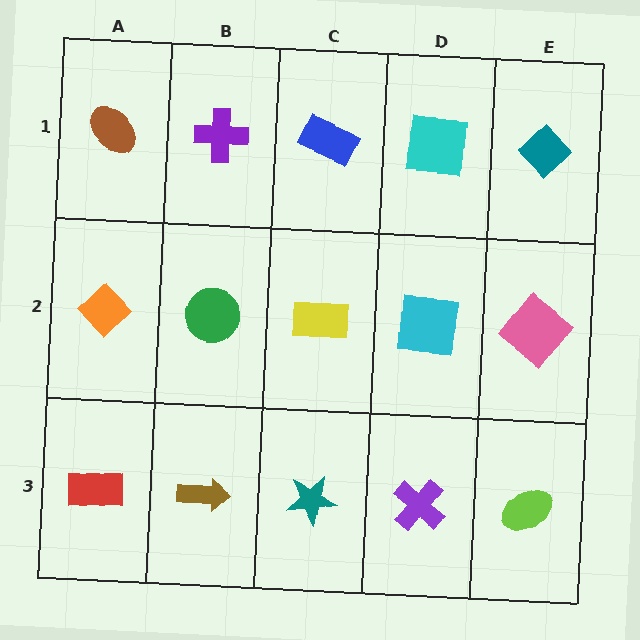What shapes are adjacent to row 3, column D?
A cyan square (row 2, column D), a teal star (row 3, column C), a lime ellipse (row 3, column E).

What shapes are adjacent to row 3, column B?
A green circle (row 2, column B), a red rectangle (row 3, column A), a teal star (row 3, column C).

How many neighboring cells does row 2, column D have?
4.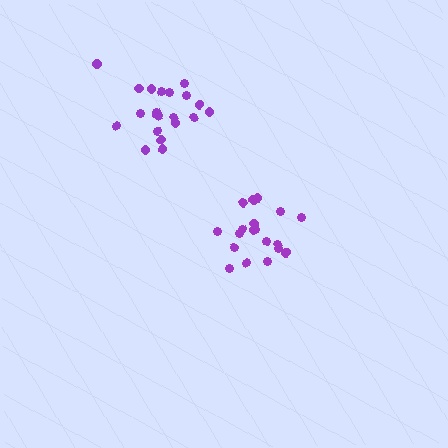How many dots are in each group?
Group 1: 20 dots, Group 2: 21 dots (41 total).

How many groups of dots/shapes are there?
There are 2 groups.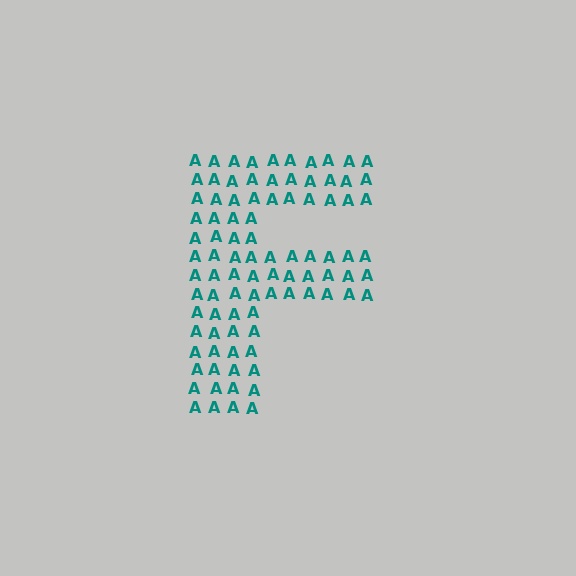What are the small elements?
The small elements are letter A's.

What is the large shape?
The large shape is the letter F.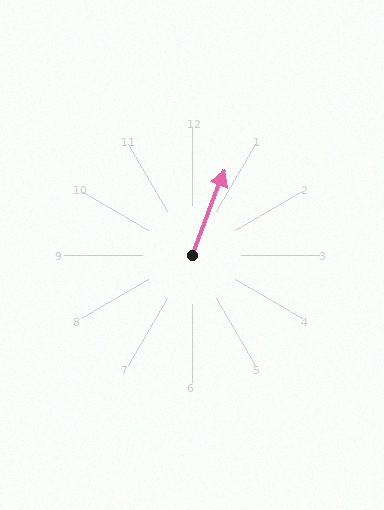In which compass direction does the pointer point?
North.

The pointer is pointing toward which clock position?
Roughly 1 o'clock.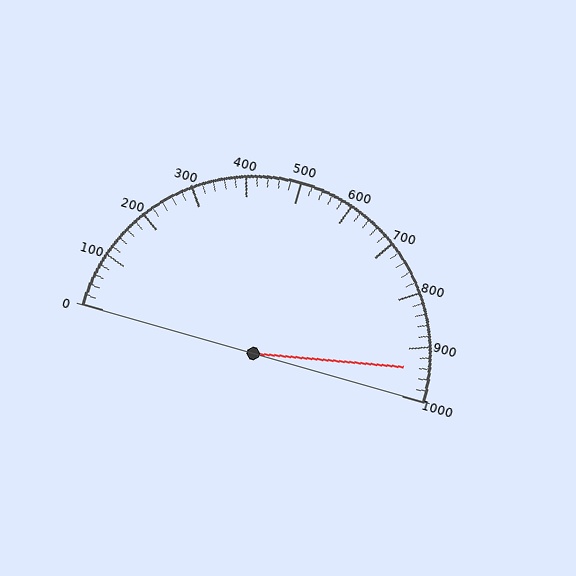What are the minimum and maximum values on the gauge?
The gauge ranges from 0 to 1000.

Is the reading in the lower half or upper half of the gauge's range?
The reading is in the upper half of the range (0 to 1000).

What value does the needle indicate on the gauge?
The needle indicates approximately 940.